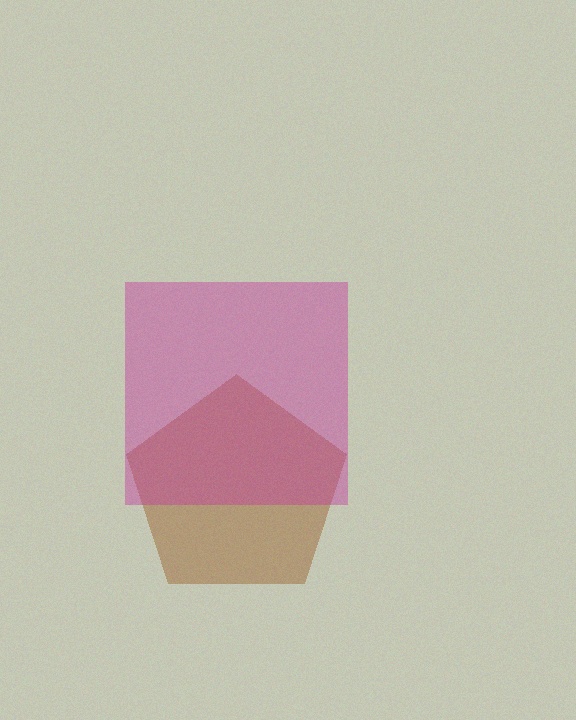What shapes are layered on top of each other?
The layered shapes are: a brown pentagon, a magenta square.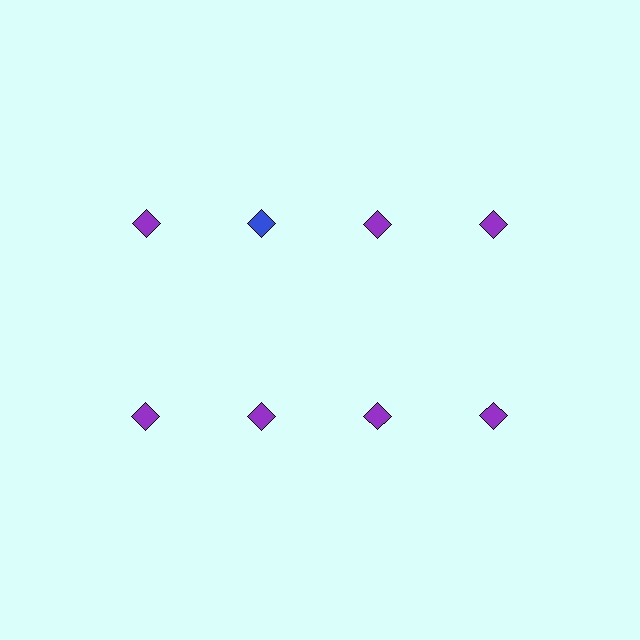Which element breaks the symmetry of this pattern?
The blue diamond in the top row, second from left column breaks the symmetry. All other shapes are purple diamonds.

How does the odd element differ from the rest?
It has a different color: blue instead of purple.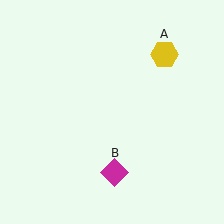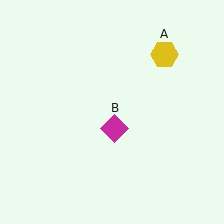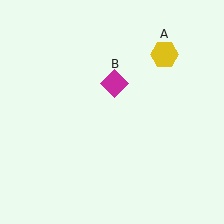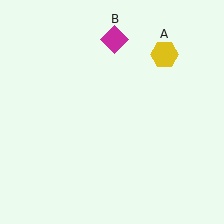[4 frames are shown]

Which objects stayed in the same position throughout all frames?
Yellow hexagon (object A) remained stationary.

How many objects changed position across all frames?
1 object changed position: magenta diamond (object B).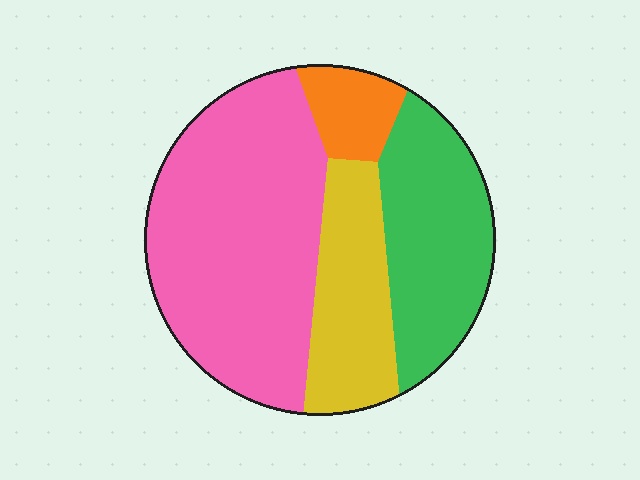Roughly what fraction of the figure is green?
Green covers around 25% of the figure.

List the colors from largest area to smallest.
From largest to smallest: pink, green, yellow, orange.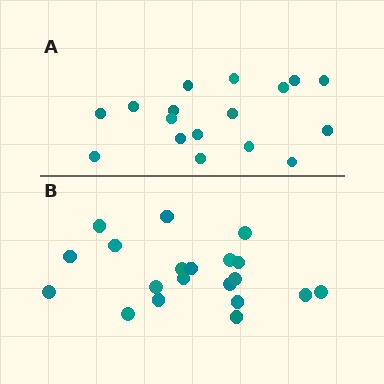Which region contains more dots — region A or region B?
Region B (the bottom region) has more dots.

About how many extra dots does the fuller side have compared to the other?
Region B has just a few more — roughly 2 or 3 more dots than region A.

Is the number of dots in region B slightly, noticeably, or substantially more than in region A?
Region B has only slightly more — the two regions are fairly close. The ratio is roughly 1.2 to 1.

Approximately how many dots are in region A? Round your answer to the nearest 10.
About 20 dots. (The exact count is 17, which rounds to 20.)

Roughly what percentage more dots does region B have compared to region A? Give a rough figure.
About 20% more.